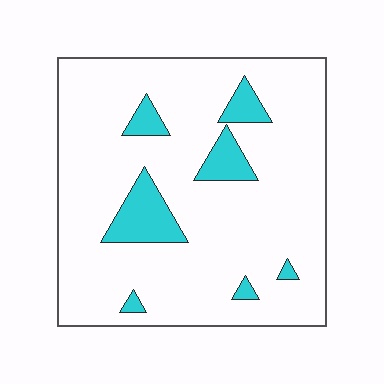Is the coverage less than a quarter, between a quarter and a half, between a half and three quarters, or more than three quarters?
Less than a quarter.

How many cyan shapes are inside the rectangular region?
7.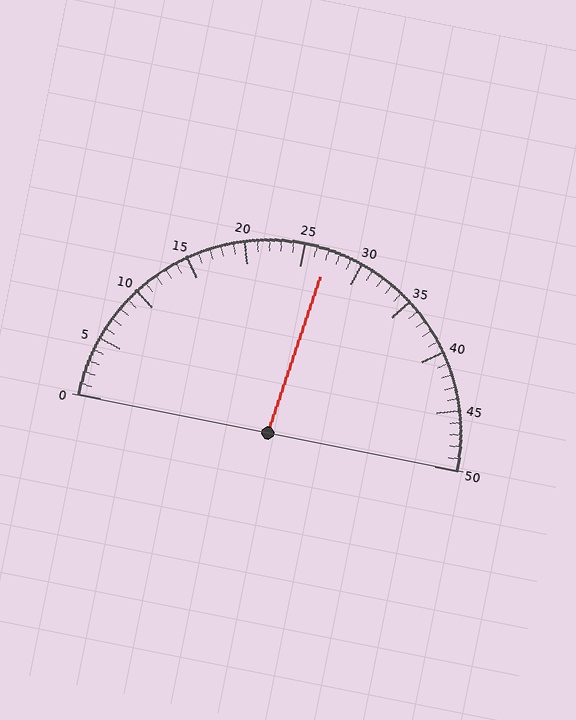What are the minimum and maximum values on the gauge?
The gauge ranges from 0 to 50.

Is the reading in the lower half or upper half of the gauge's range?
The reading is in the upper half of the range (0 to 50).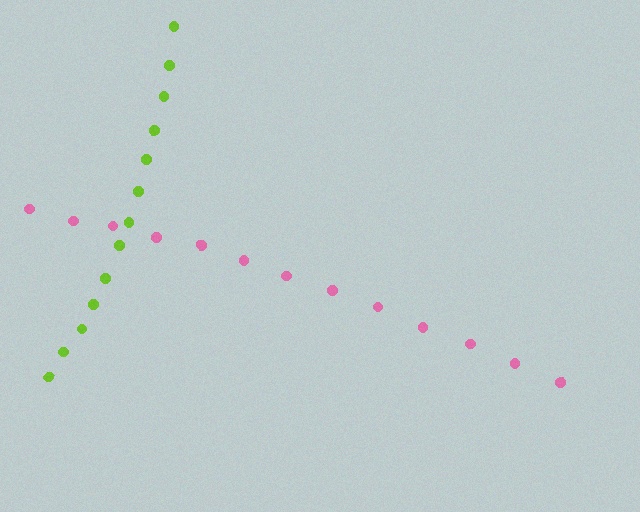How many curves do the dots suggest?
There are 2 distinct paths.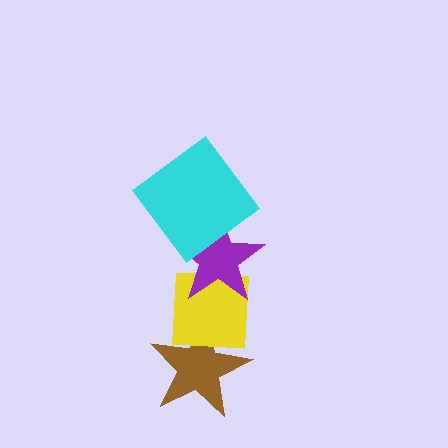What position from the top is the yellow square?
The yellow square is 3rd from the top.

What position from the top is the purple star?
The purple star is 2nd from the top.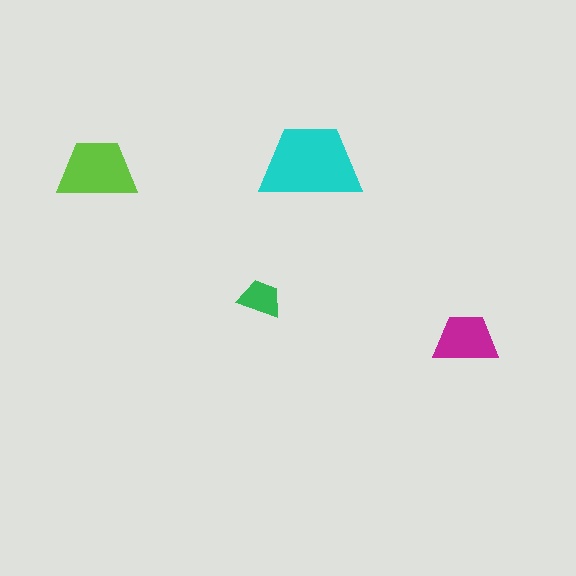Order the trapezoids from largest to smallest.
the cyan one, the lime one, the magenta one, the green one.